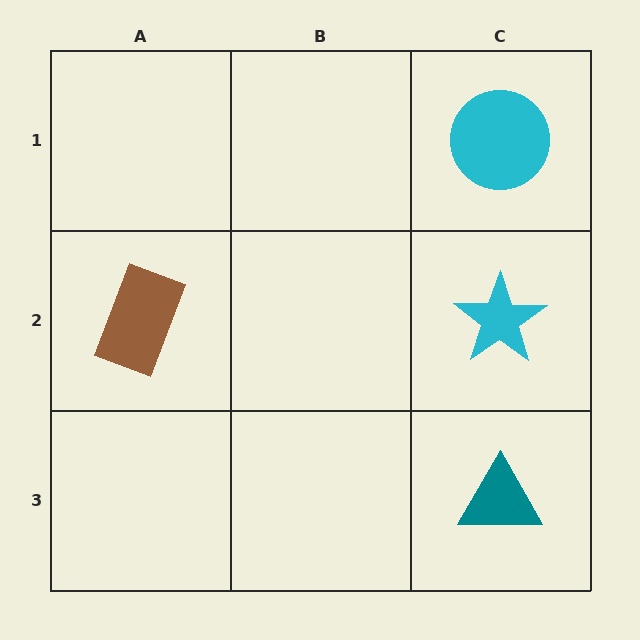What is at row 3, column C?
A teal triangle.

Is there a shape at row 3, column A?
No, that cell is empty.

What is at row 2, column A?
A brown rectangle.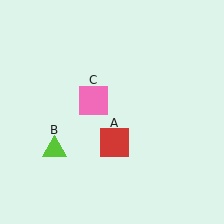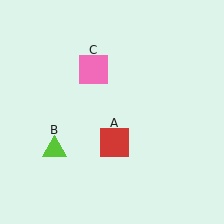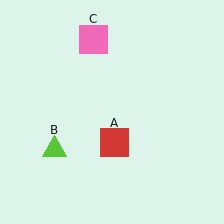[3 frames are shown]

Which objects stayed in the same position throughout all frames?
Red square (object A) and lime triangle (object B) remained stationary.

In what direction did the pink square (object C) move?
The pink square (object C) moved up.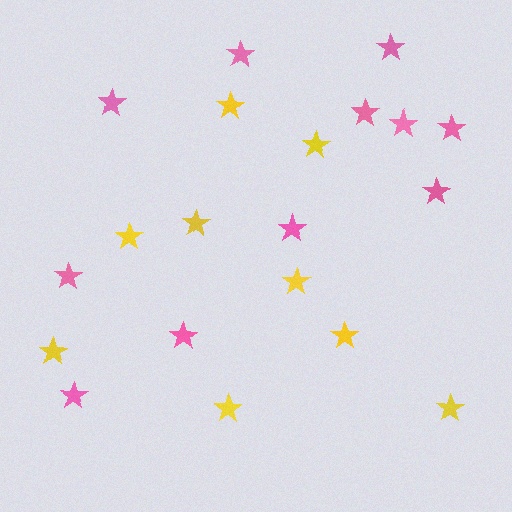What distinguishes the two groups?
There are 2 groups: one group of yellow stars (9) and one group of pink stars (11).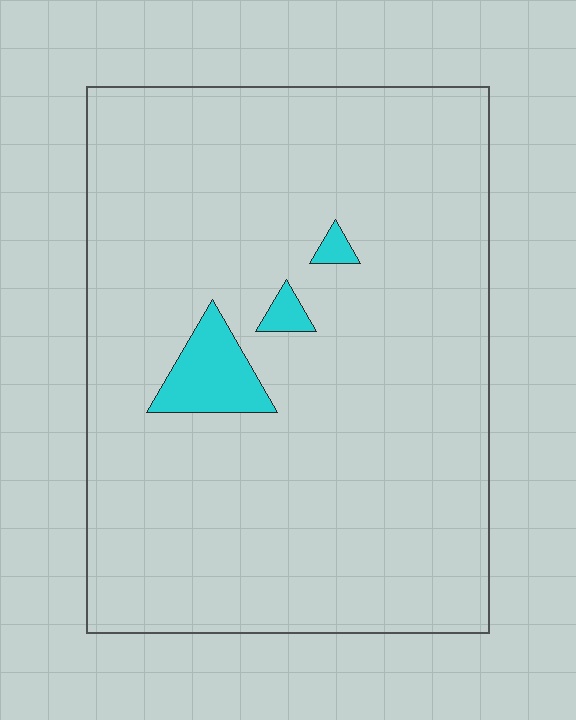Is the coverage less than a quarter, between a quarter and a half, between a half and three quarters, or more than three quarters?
Less than a quarter.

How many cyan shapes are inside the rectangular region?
3.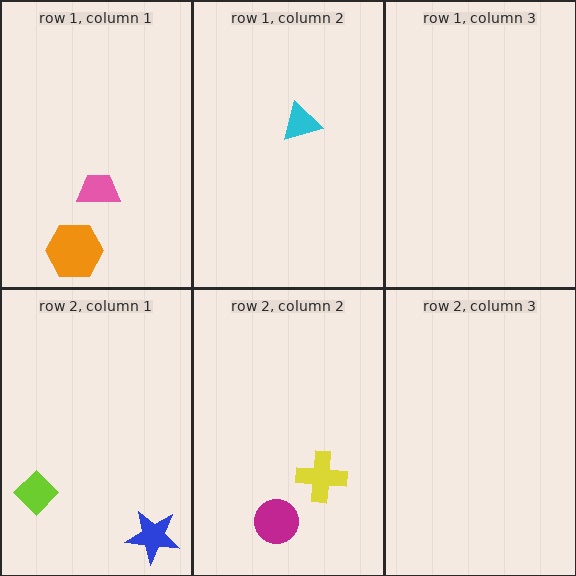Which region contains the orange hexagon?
The row 1, column 1 region.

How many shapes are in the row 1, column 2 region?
1.